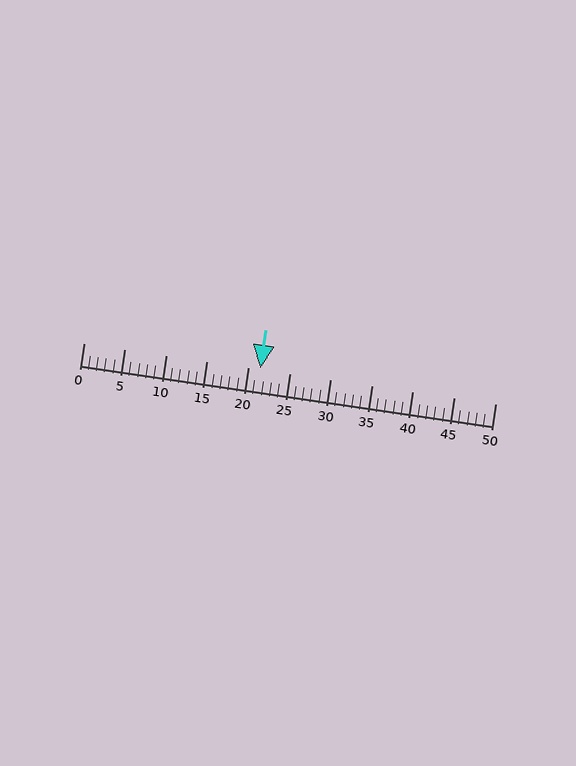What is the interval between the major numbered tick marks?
The major tick marks are spaced 5 units apart.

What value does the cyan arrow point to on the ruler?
The cyan arrow points to approximately 22.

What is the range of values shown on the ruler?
The ruler shows values from 0 to 50.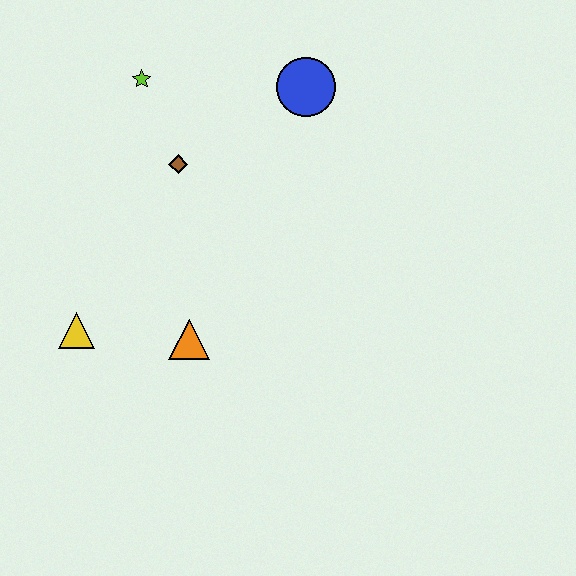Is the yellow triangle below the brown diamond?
Yes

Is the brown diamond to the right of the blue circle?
No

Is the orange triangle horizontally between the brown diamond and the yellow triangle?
No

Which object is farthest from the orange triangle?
The blue circle is farthest from the orange triangle.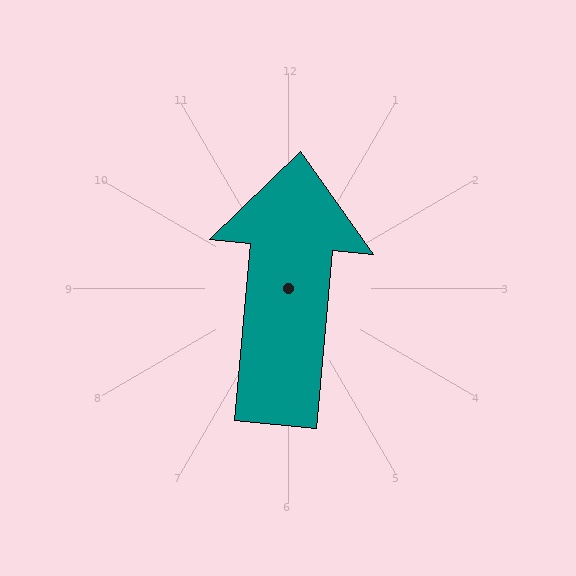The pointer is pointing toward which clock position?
Roughly 12 o'clock.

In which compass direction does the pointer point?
North.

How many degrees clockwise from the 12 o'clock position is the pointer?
Approximately 5 degrees.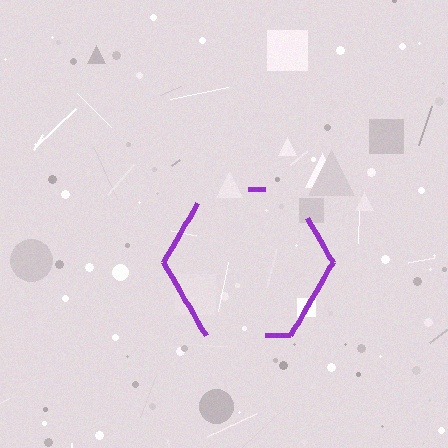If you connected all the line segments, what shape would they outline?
They would outline a hexagon.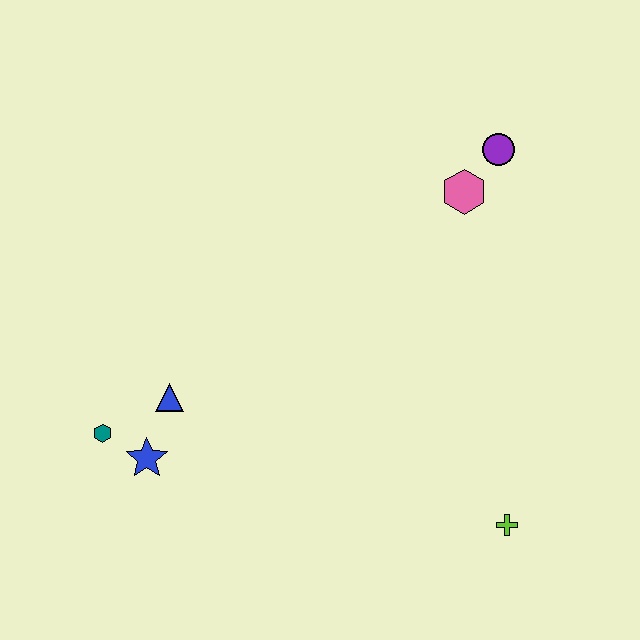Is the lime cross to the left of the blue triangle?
No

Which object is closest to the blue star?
The teal hexagon is closest to the blue star.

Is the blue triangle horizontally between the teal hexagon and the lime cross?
Yes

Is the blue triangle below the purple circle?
Yes